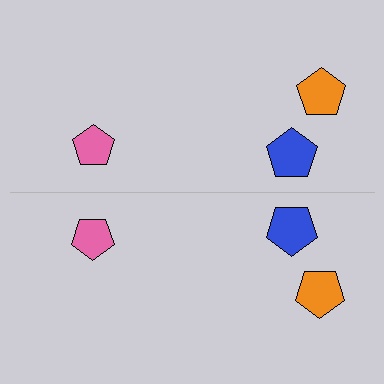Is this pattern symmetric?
Yes, this pattern has bilateral (reflection) symmetry.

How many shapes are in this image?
There are 6 shapes in this image.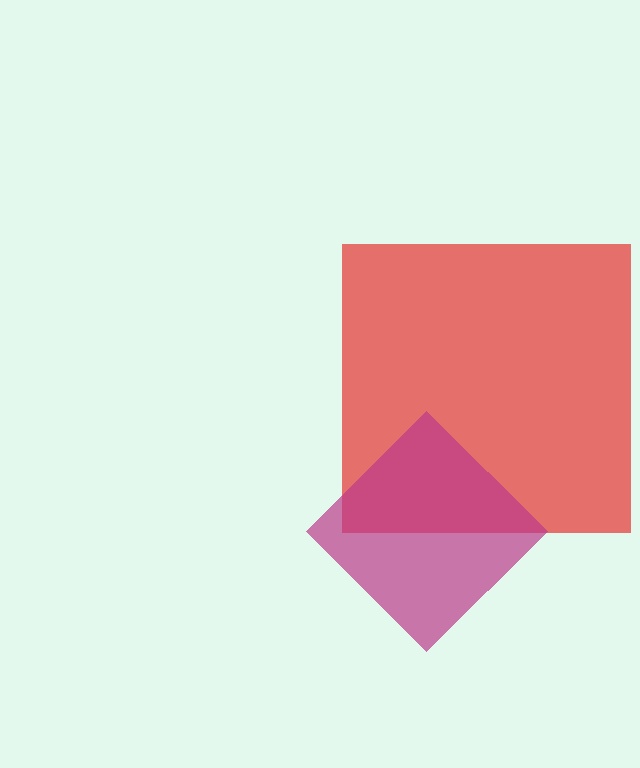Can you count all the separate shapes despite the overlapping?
Yes, there are 2 separate shapes.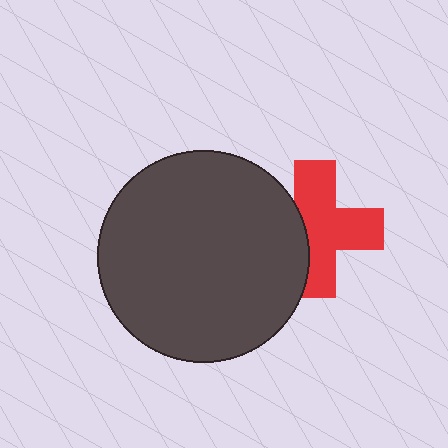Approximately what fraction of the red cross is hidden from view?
Roughly 33% of the red cross is hidden behind the dark gray circle.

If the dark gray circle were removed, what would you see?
You would see the complete red cross.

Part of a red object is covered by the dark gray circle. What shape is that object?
It is a cross.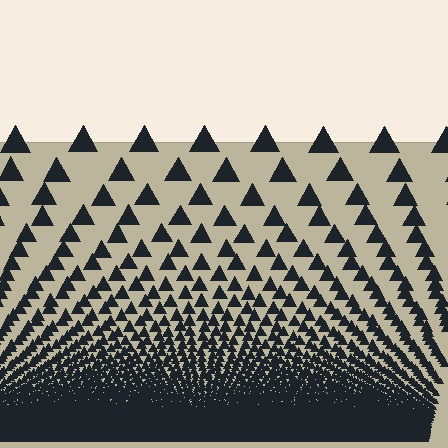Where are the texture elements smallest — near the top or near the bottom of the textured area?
Near the bottom.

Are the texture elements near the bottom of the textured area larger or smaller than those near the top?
Smaller. The gradient is inverted — elements near the bottom are smaller and denser.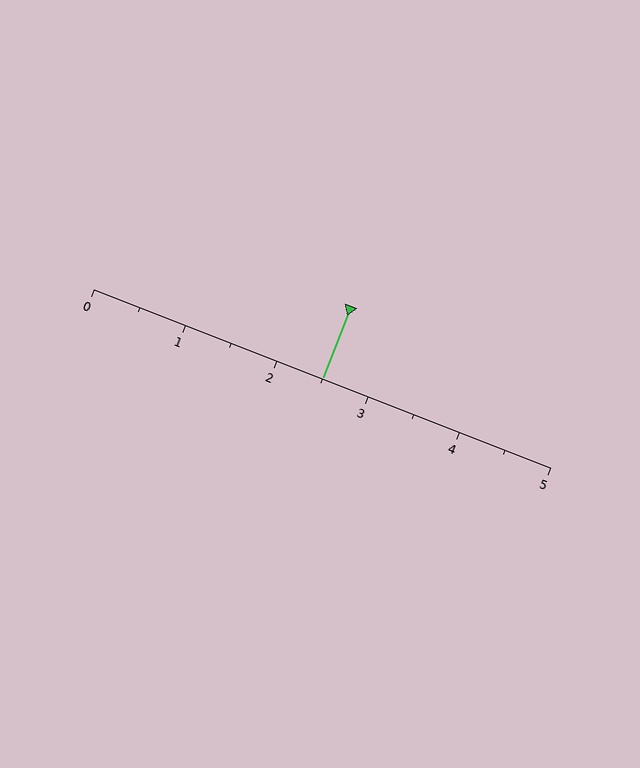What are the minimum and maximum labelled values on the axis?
The axis runs from 0 to 5.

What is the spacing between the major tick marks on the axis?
The major ticks are spaced 1 apart.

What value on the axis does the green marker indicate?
The marker indicates approximately 2.5.